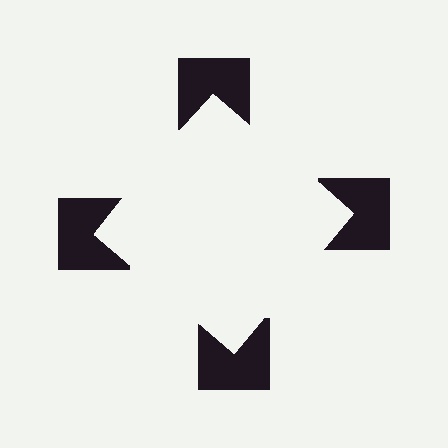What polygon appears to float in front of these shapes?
An illusory square — its edges are inferred from the aligned wedge cuts in the notched squares, not physically drawn.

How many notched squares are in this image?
There are 4 — one at each vertex of the illusory square.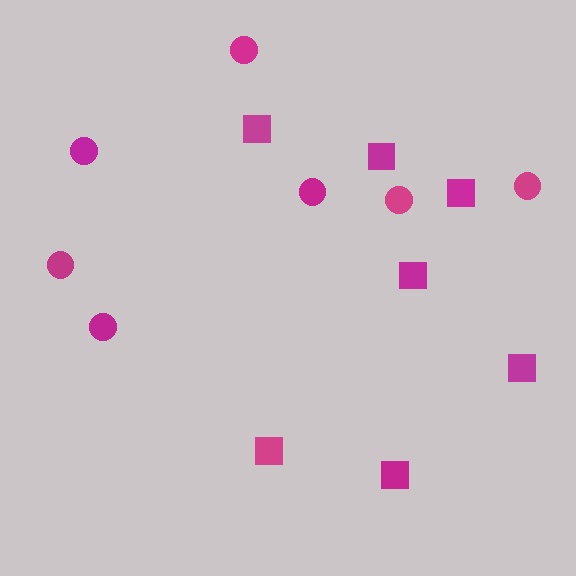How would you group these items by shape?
There are 2 groups: one group of squares (7) and one group of circles (7).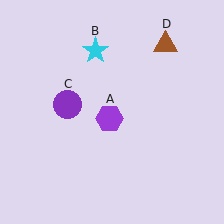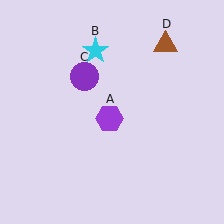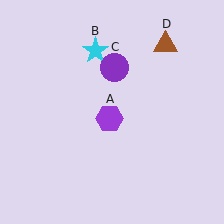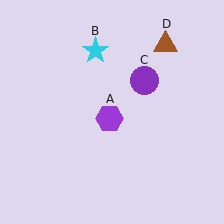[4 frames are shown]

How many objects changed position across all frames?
1 object changed position: purple circle (object C).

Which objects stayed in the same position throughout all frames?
Purple hexagon (object A) and cyan star (object B) and brown triangle (object D) remained stationary.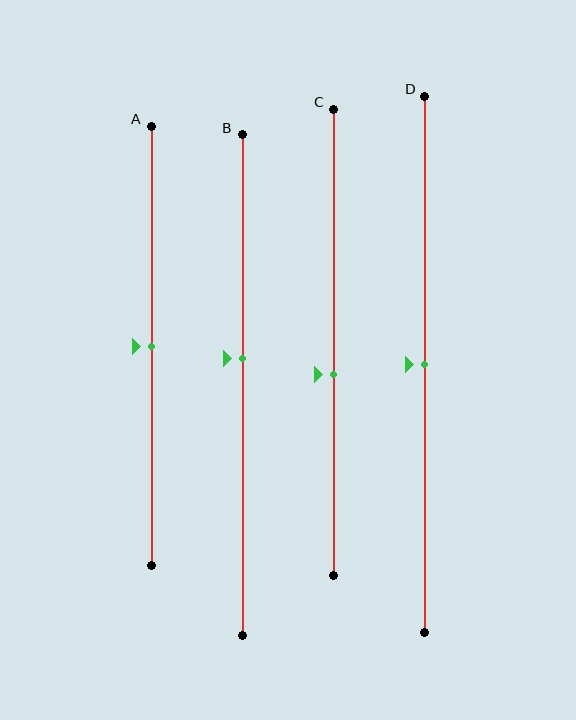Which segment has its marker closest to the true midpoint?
Segment A has its marker closest to the true midpoint.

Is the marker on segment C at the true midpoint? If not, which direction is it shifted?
No, the marker on segment C is shifted downward by about 7% of the segment length.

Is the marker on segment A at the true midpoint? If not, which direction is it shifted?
Yes, the marker on segment A is at the true midpoint.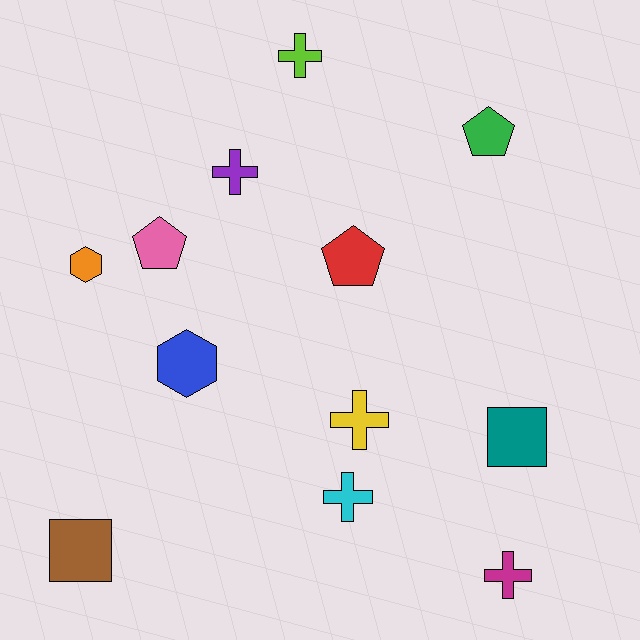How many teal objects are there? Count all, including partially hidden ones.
There is 1 teal object.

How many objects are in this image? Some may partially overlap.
There are 12 objects.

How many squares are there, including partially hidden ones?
There are 2 squares.